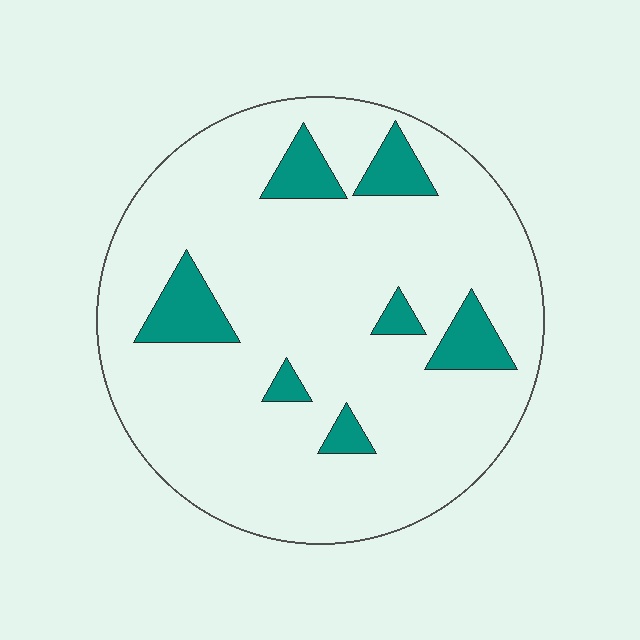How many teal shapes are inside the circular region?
7.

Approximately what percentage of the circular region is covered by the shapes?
Approximately 15%.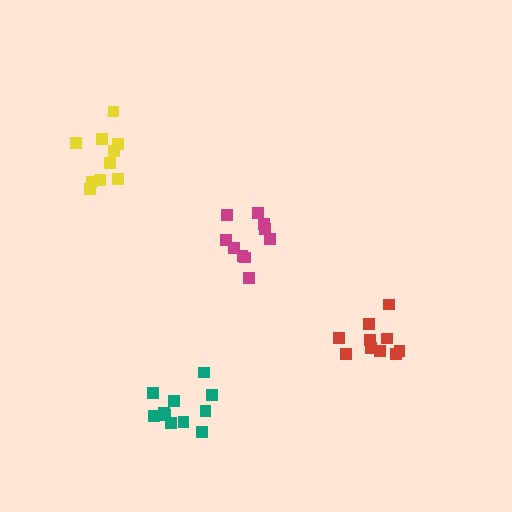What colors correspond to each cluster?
The clusters are colored: teal, yellow, red, magenta.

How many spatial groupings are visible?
There are 4 spatial groupings.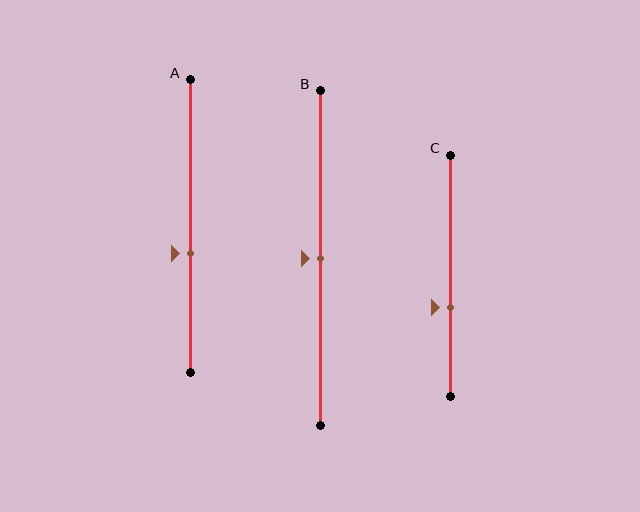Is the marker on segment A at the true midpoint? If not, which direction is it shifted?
No, the marker on segment A is shifted downward by about 9% of the segment length.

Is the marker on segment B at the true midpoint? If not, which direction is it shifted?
Yes, the marker on segment B is at the true midpoint.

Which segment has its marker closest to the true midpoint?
Segment B has its marker closest to the true midpoint.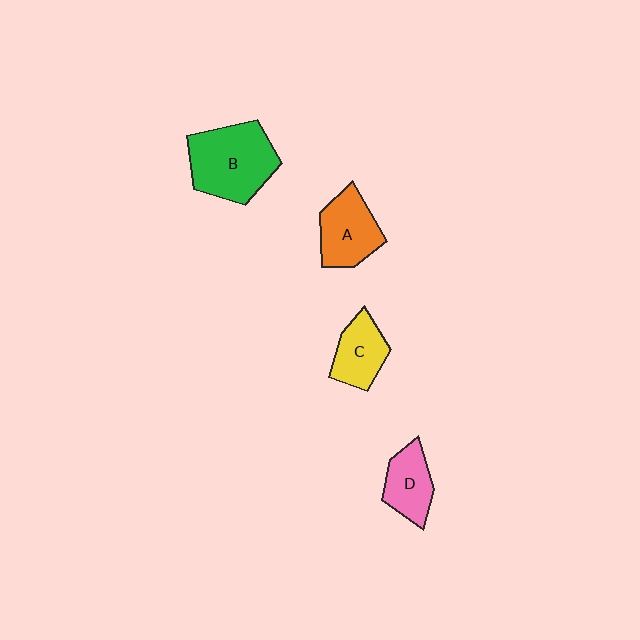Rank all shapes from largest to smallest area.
From largest to smallest: B (green), A (orange), C (yellow), D (pink).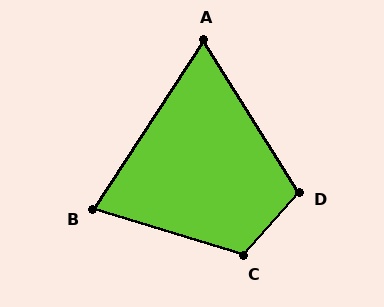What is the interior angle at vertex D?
Approximately 106 degrees (obtuse).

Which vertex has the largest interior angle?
C, at approximately 115 degrees.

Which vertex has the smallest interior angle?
A, at approximately 65 degrees.